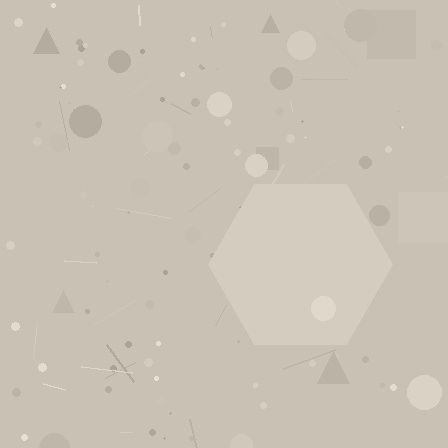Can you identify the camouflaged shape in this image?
The camouflaged shape is a hexagon.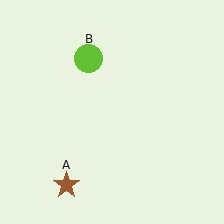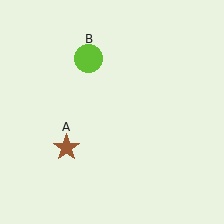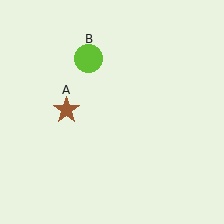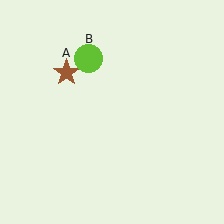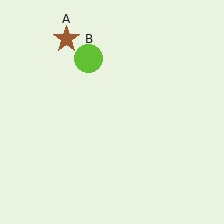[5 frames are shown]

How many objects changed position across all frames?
1 object changed position: brown star (object A).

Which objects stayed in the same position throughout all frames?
Lime circle (object B) remained stationary.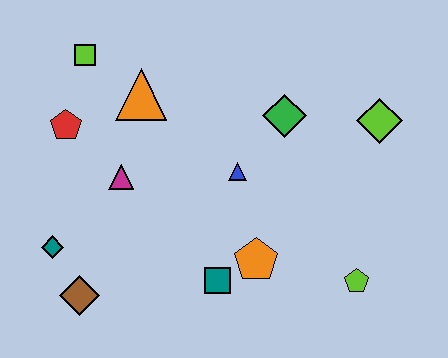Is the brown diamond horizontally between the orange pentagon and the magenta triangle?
No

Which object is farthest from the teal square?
The lime square is farthest from the teal square.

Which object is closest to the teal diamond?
The brown diamond is closest to the teal diamond.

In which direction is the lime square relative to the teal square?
The lime square is above the teal square.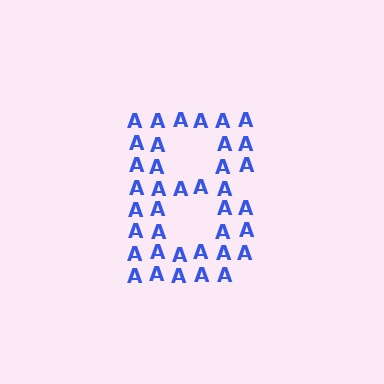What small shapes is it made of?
It is made of small letter A's.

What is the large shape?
The large shape is the letter B.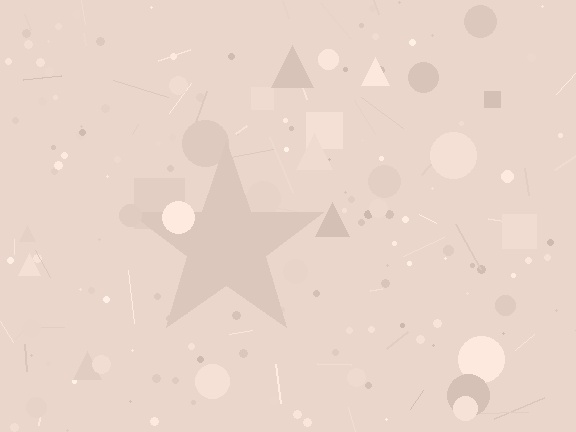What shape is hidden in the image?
A star is hidden in the image.